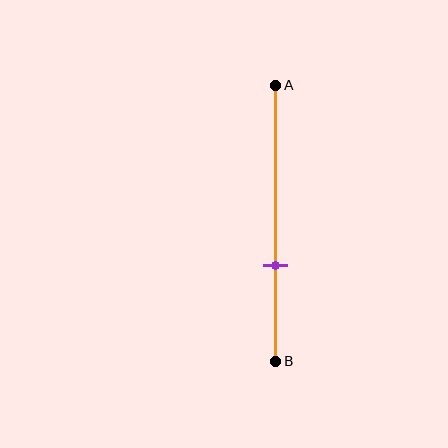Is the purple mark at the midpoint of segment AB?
No, the mark is at about 65% from A, not at the 50% midpoint.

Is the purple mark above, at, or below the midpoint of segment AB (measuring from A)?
The purple mark is below the midpoint of segment AB.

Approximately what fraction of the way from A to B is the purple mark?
The purple mark is approximately 65% of the way from A to B.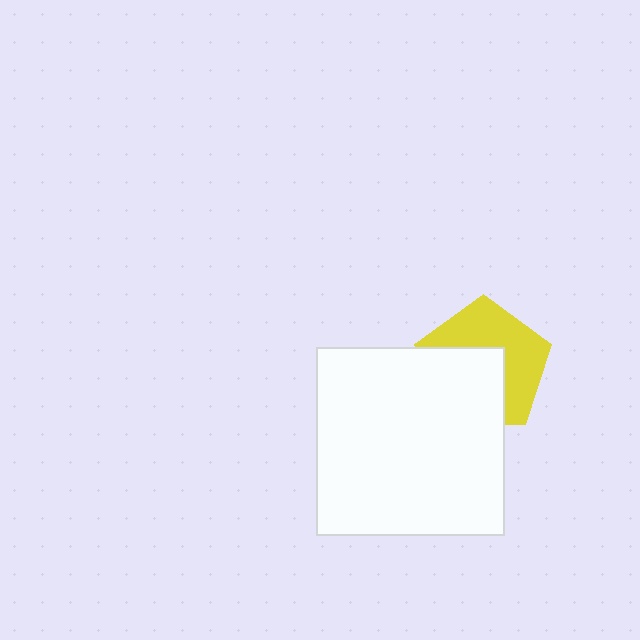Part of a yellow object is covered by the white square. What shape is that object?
It is a pentagon.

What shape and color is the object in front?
The object in front is a white square.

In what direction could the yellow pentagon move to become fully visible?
The yellow pentagon could move toward the upper-right. That would shift it out from behind the white square entirely.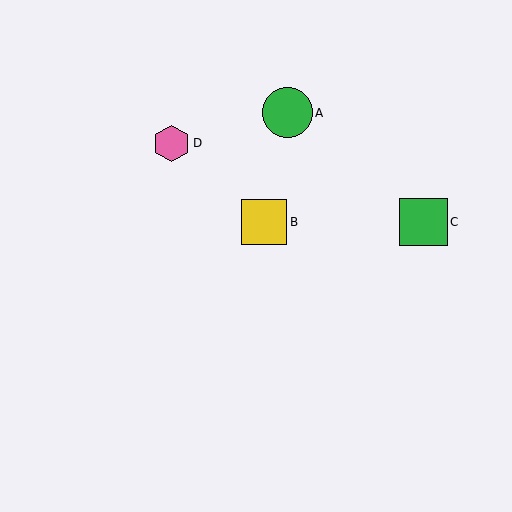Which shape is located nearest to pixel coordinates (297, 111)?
The green circle (labeled A) at (287, 113) is nearest to that location.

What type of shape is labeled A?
Shape A is a green circle.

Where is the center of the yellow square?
The center of the yellow square is at (264, 222).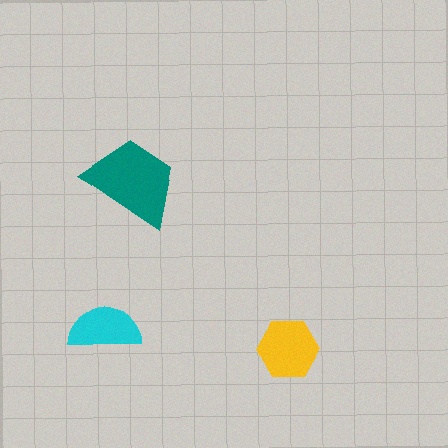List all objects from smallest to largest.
The cyan semicircle, the yellow hexagon, the teal trapezoid.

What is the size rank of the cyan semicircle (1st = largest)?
3rd.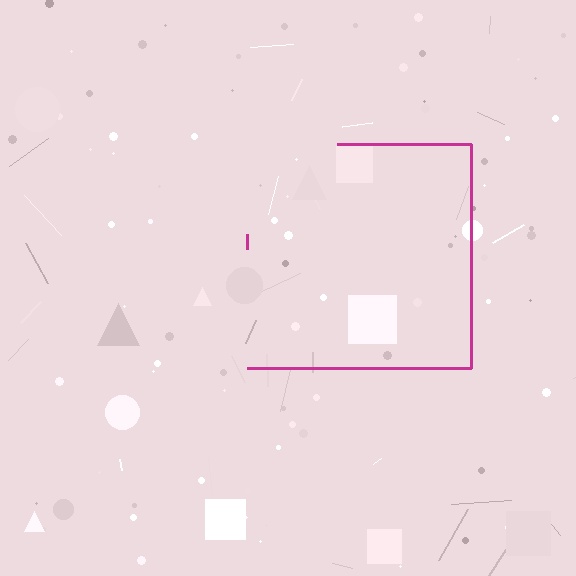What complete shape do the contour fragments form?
The contour fragments form a square.